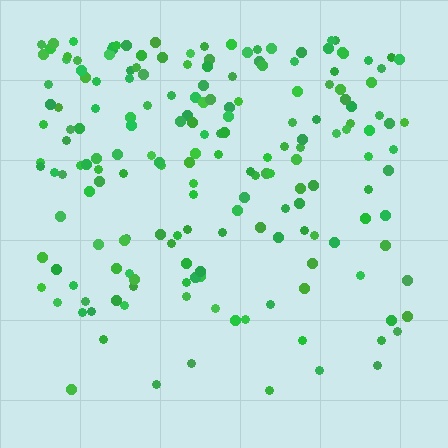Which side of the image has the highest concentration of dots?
The top.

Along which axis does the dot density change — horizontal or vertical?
Vertical.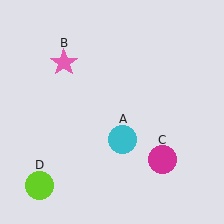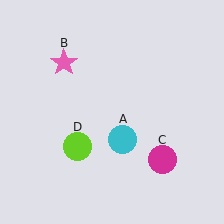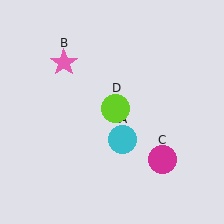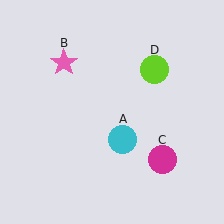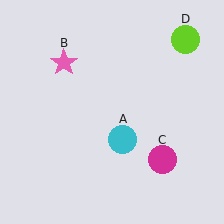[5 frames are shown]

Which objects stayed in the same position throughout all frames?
Cyan circle (object A) and pink star (object B) and magenta circle (object C) remained stationary.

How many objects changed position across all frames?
1 object changed position: lime circle (object D).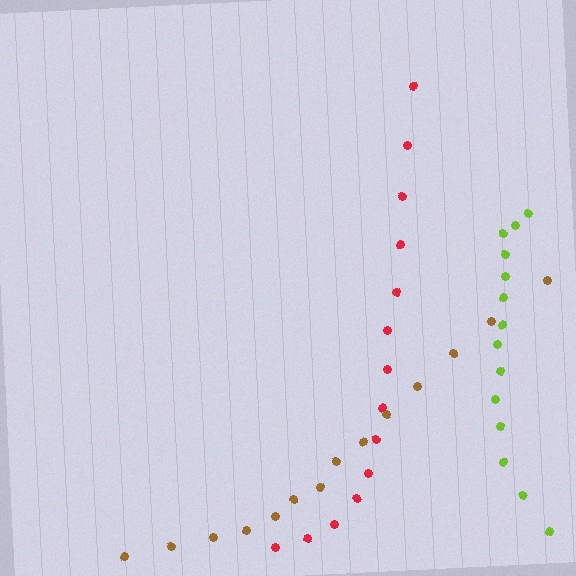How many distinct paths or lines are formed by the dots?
There are 3 distinct paths.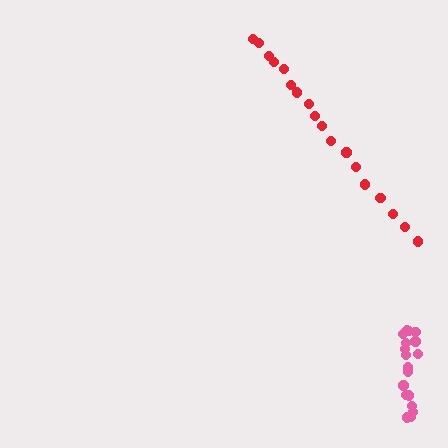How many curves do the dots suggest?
There are 2 distinct paths.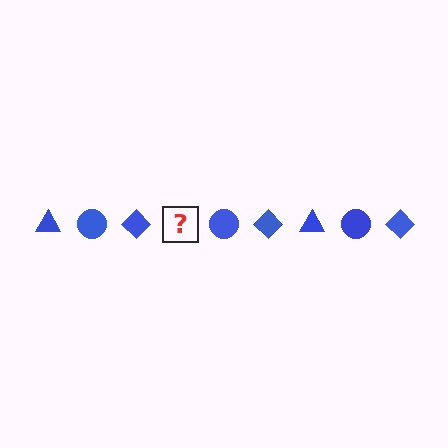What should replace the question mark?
The question mark should be replaced with a blue triangle.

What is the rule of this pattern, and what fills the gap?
The rule is that the pattern cycles through triangle, circle, diamond shapes in blue. The gap should be filled with a blue triangle.